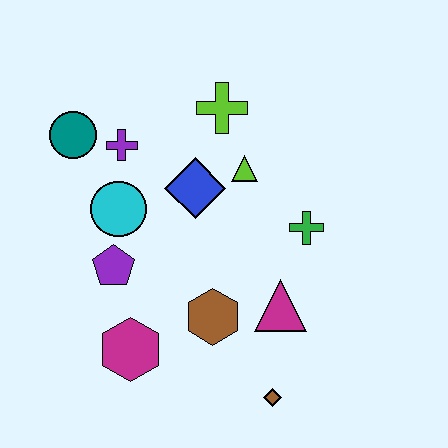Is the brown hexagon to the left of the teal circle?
No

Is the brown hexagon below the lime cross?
Yes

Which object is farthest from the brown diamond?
The teal circle is farthest from the brown diamond.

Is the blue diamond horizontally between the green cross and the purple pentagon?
Yes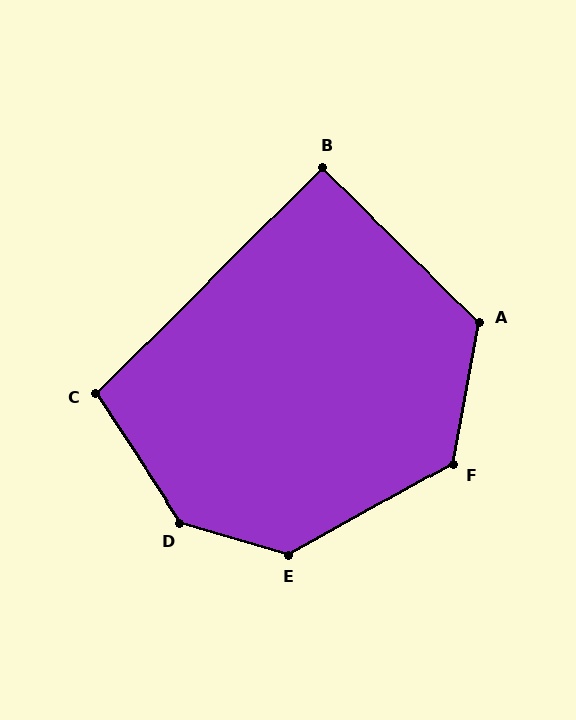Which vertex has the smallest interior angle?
B, at approximately 91 degrees.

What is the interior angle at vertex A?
Approximately 124 degrees (obtuse).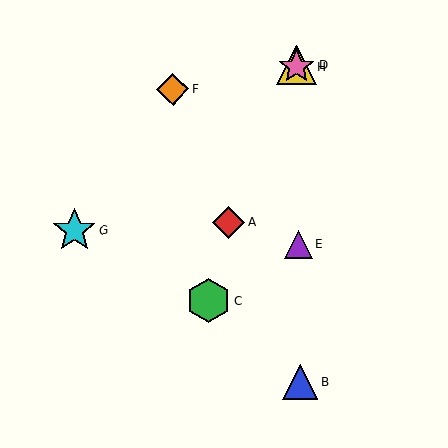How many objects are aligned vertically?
4 objects (B, D, E, H) are aligned vertically.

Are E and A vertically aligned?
No, E is at x≈299 and A is at x≈229.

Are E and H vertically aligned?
Yes, both are at x≈299.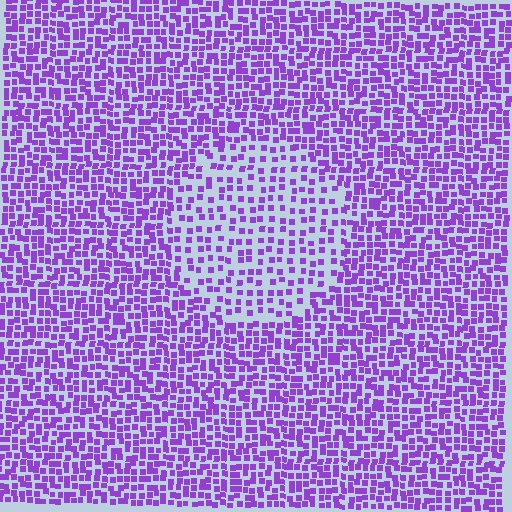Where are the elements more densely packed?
The elements are more densely packed outside the circle boundary.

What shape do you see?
I see a circle.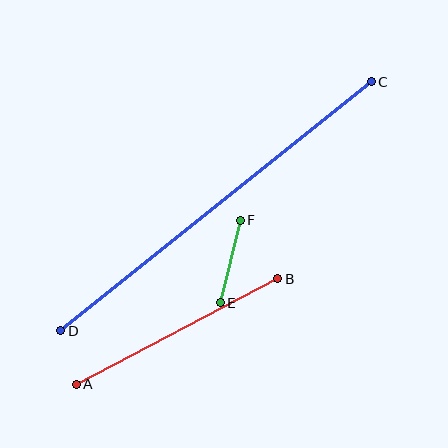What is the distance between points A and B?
The distance is approximately 227 pixels.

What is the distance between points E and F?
The distance is approximately 85 pixels.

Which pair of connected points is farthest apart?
Points C and D are farthest apart.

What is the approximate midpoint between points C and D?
The midpoint is at approximately (216, 206) pixels.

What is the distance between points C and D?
The distance is approximately 398 pixels.